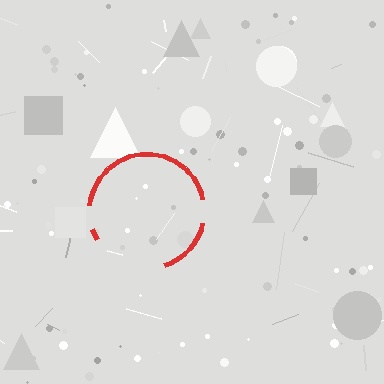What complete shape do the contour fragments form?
The contour fragments form a circle.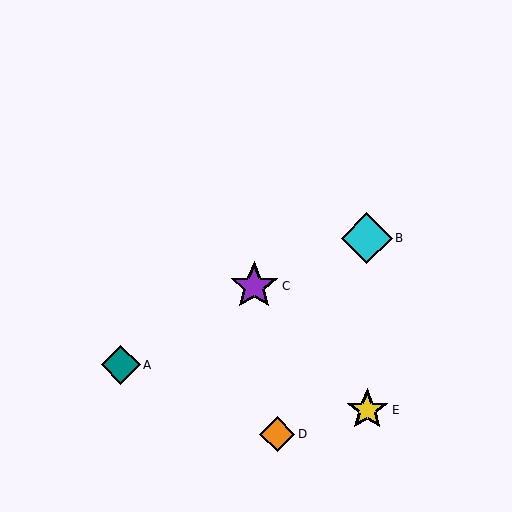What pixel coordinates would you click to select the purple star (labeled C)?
Click at (254, 286) to select the purple star C.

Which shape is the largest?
The cyan diamond (labeled B) is the largest.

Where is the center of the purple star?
The center of the purple star is at (254, 286).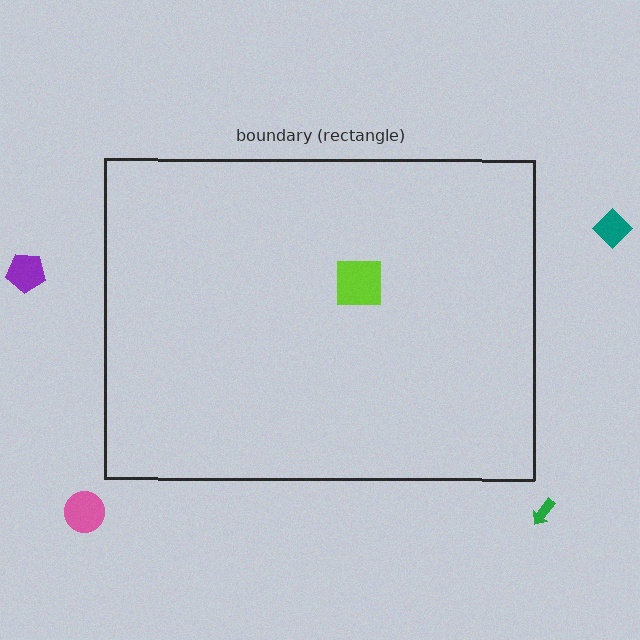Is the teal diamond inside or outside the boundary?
Outside.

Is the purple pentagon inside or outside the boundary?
Outside.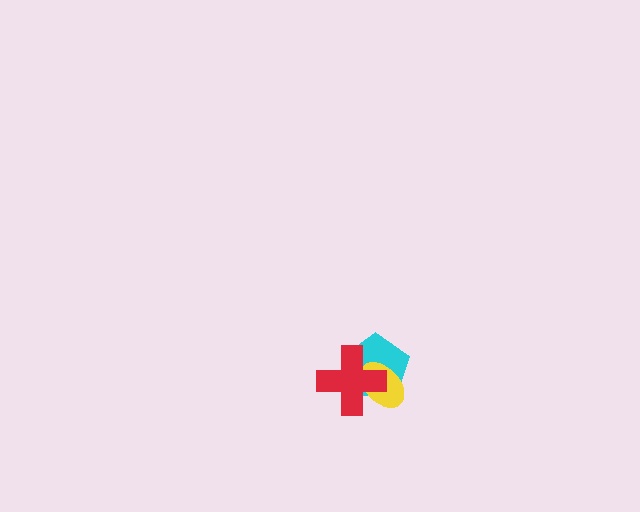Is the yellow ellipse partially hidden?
Yes, it is partially covered by another shape.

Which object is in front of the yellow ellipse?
The red cross is in front of the yellow ellipse.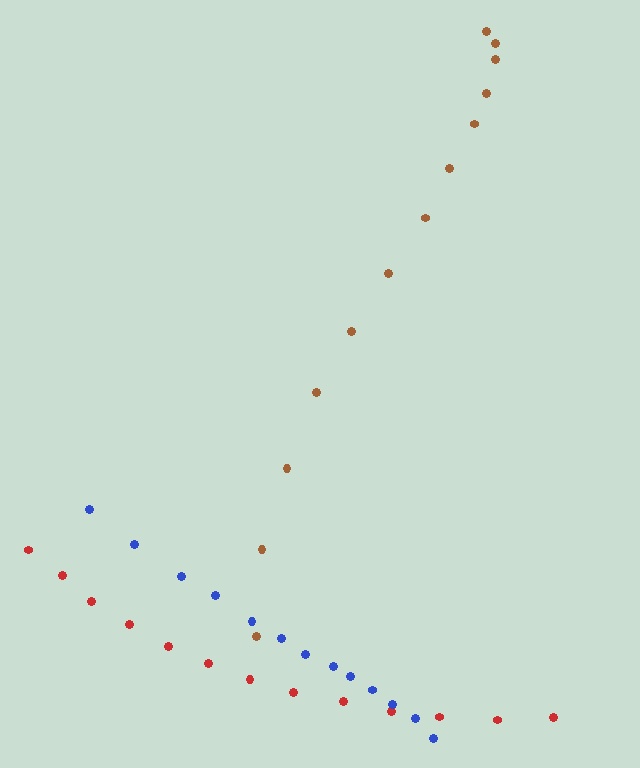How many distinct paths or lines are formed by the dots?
There are 3 distinct paths.